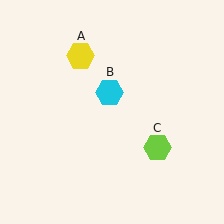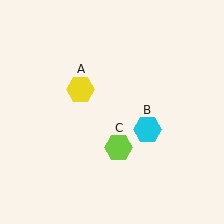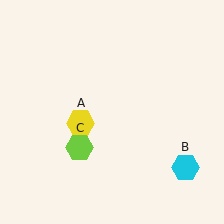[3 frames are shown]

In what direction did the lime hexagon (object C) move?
The lime hexagon (object C) moved left.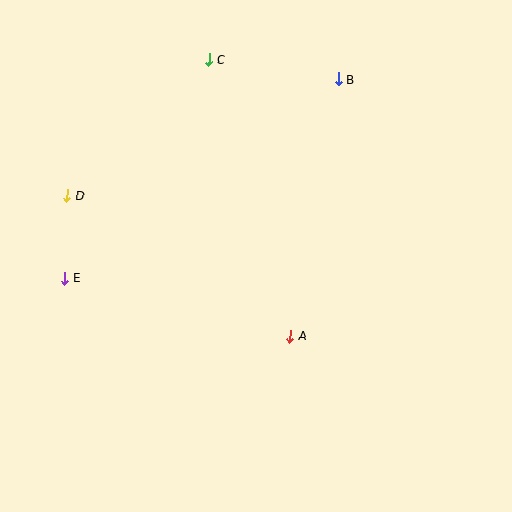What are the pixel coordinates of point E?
Point E is at (65, 278).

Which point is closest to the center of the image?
Point A at (290, 336) is closest to the center.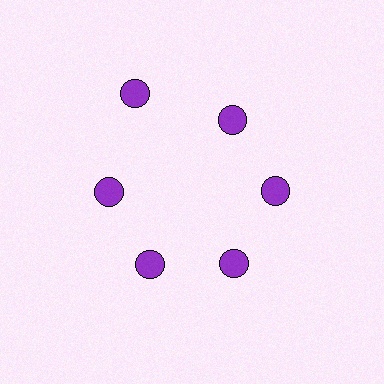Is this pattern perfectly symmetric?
No. The 6 purple circles are arranged in a ring, but one element near the 11 o'clock position is pushed outward from the center, breaking the 6-fold rotational symmetry.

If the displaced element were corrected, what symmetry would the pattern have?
It would have 6-fold rotational symmetry — the pattern would map onto itself every 60 degrees.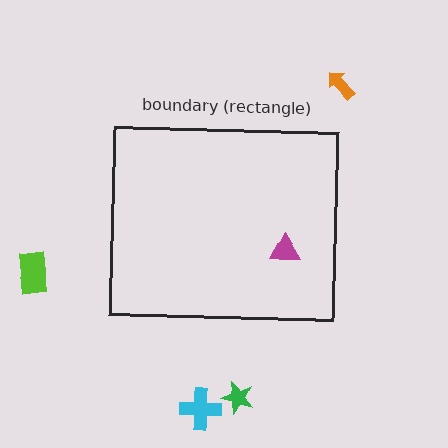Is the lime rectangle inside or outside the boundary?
Outside.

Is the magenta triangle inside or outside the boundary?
Inside.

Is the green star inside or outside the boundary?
Outside.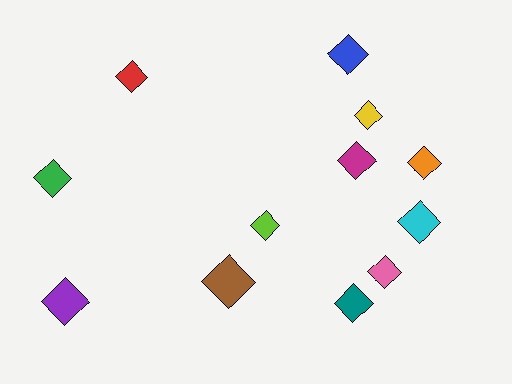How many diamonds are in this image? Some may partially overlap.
There are 12 diamonds.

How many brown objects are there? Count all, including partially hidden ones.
There is 1 brown object.